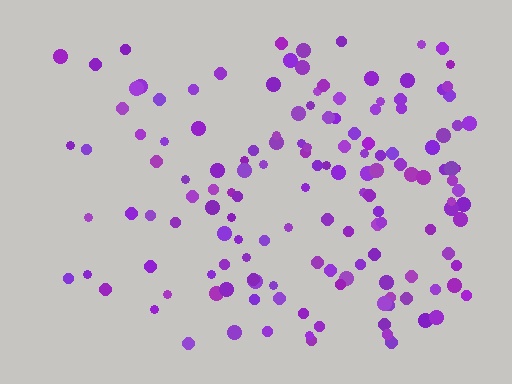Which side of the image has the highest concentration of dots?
The right.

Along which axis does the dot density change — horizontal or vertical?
Horizontal.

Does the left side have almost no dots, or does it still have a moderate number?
Still a moderate number, just noticeably fewer than the right.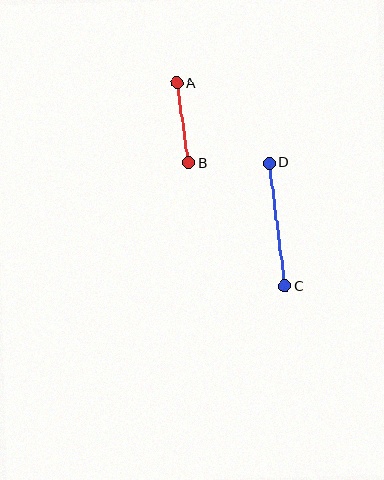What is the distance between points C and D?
The distance is approximately 124 pixels.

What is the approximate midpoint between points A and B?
The midpoint is at approximately (183, 123) pixels.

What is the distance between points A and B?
The distance is approximately 80 pixels.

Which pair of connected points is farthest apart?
Points C and D are farthest apart.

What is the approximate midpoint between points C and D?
The midpoint is at approximately (277, 225) pixels.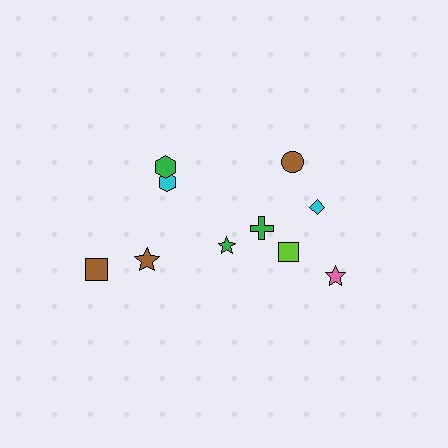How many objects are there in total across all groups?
There are 10 objects.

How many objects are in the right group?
There are 6 objects.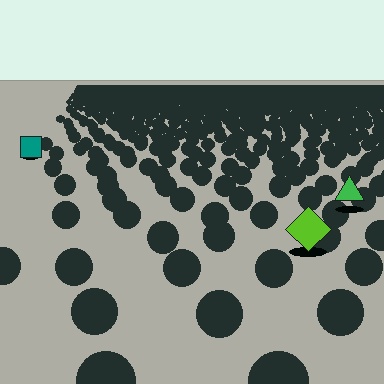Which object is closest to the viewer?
The lime diamond is closest. The texture marks near it are larger and more spread out.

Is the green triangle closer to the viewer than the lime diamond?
No. The lime diamond is closer — you can tell from the texture gradient: the ground texture is coarser near it.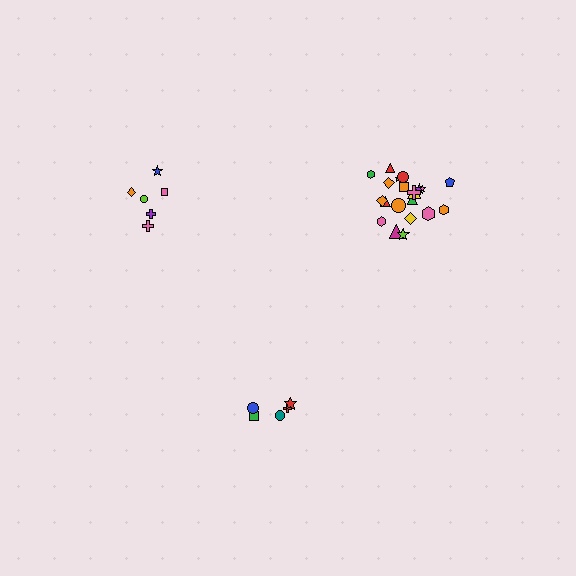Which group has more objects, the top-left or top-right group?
The top-right group.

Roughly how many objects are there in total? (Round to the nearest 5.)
Roughly 35 objects in total.